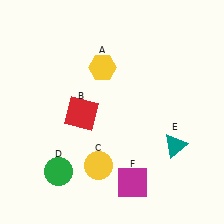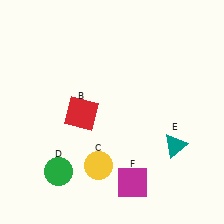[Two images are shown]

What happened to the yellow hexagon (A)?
The yellow hexagon (A) was removed in Image 2. It was in the top-left area of Image 1.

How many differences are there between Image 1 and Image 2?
There is 1 difference between the two images.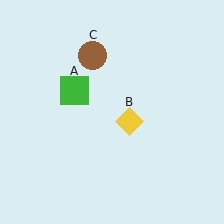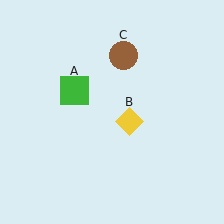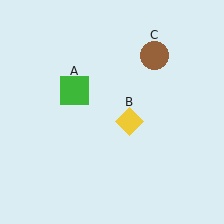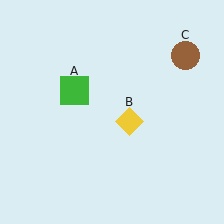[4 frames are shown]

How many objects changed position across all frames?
1 object changed position: brown circle (object C).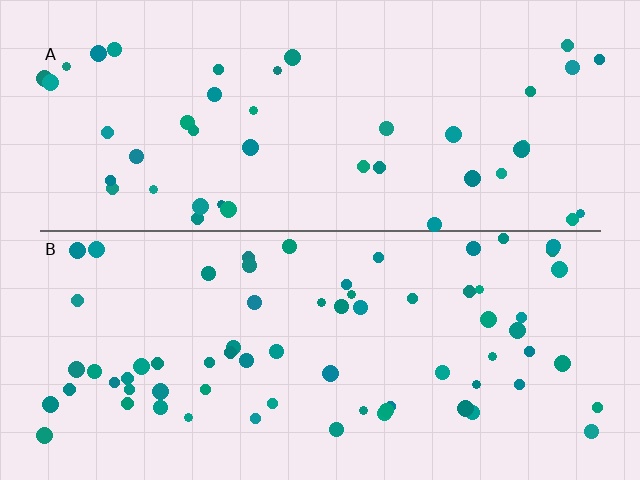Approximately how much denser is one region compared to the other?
Approximately 1.5× — region B over region A.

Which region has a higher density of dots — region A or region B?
B (the bottom).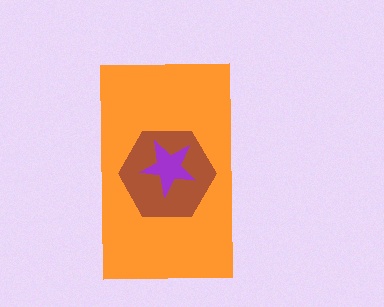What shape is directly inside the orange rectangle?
The brown hexagon.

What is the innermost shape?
The purple star.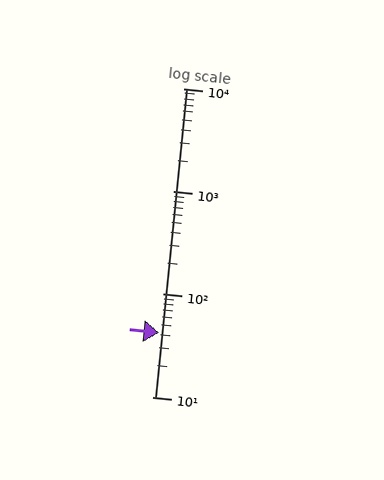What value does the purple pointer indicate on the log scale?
The pointer indicates approximately 42.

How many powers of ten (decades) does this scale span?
The scale spans 3 decades, from 10 to 10000.